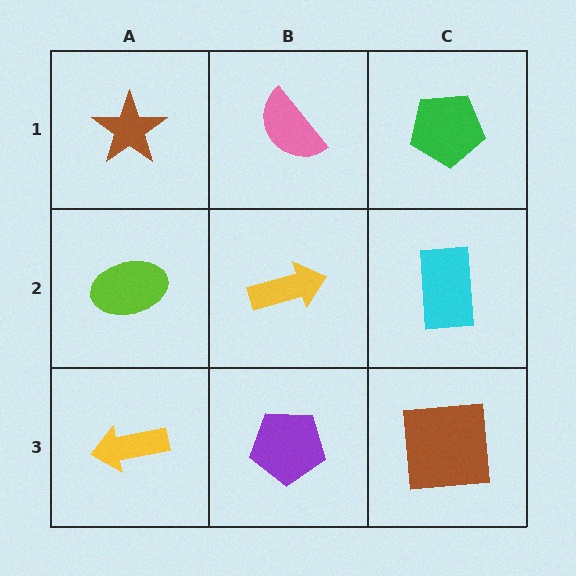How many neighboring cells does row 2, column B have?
4.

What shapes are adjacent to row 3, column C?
A cyan rectangle (row 2, column C), a purple pentagon (row 3, column B).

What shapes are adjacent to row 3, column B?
A yellow arrow (row 2, column B), a yellow arrow (row 3, column A), a brown square (row 3, column C).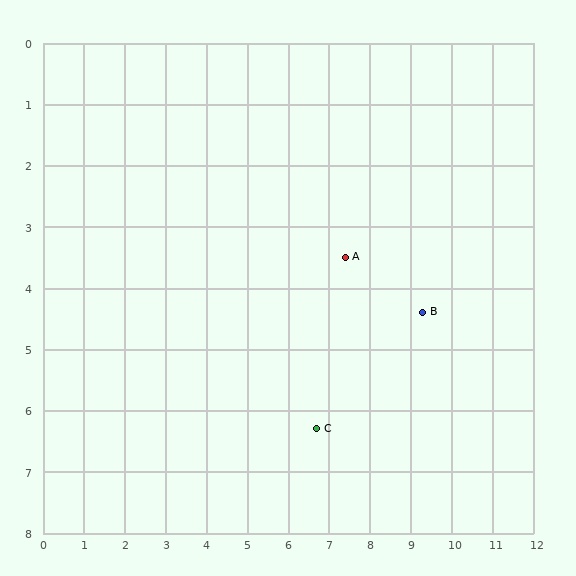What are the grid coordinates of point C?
Point C is at approximately (6.7, 6.3).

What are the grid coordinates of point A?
Point A is at approximately (7.4, 3.5).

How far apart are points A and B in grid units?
Points A and B are about 2.1 grid units apart.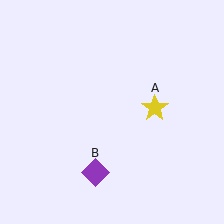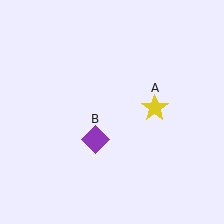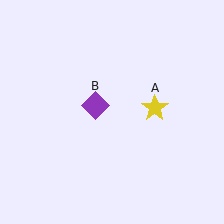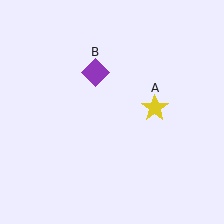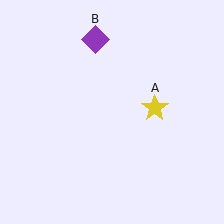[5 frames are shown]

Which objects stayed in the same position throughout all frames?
Yellow star (object A) remained stationary.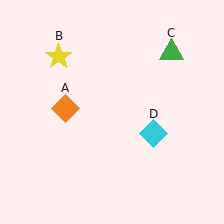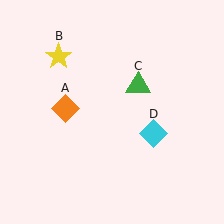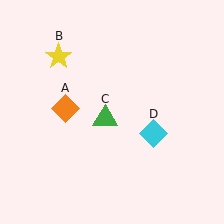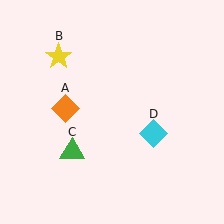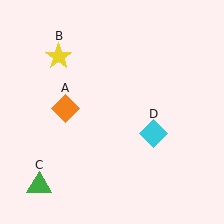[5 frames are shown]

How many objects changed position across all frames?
1 object changed position: green triangle (object C).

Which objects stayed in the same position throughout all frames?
Orange diamond (object A) and yellow star (object B) and cyan diamond (object D) remained stationary.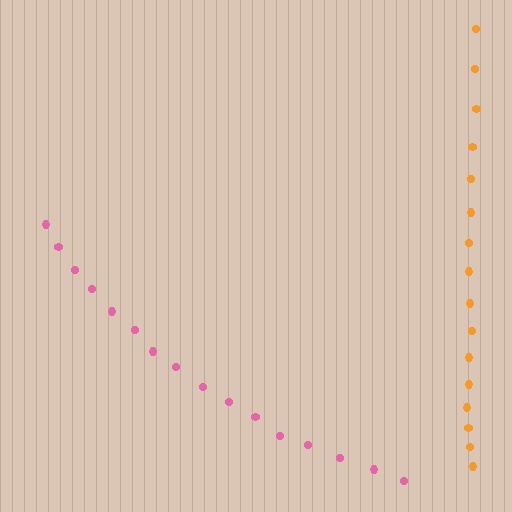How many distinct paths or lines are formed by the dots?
There are 2 distinct paths.